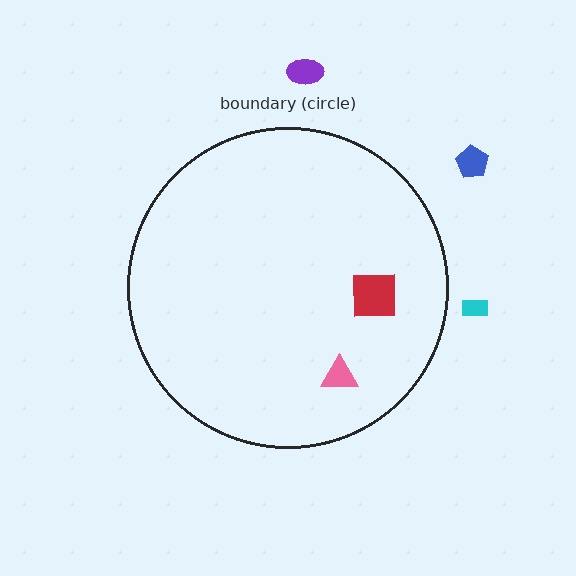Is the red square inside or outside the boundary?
Inside.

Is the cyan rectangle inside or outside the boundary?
Outside.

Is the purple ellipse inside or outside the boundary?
Outside.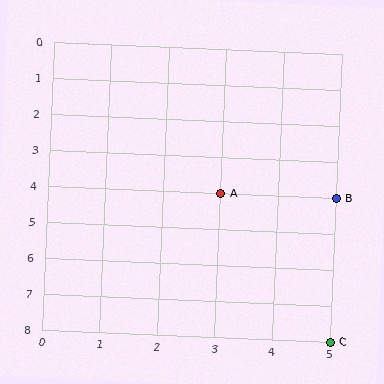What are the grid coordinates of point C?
Point C is at grid coordinates (5, 8).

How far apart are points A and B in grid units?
Points A and B are 2 columns apart.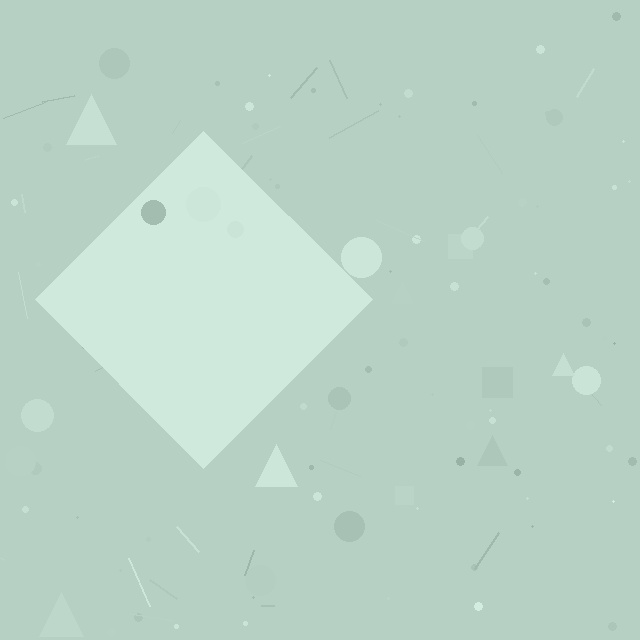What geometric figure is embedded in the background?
A diamond is embedded in the background.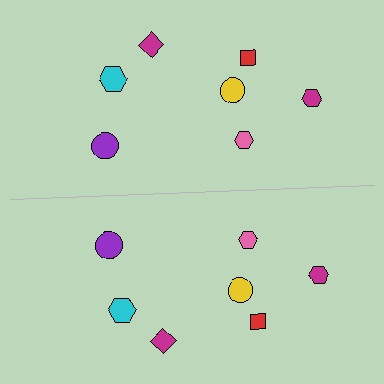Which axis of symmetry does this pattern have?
The pattern has a horizontal axis of symmetry running through the center of the image.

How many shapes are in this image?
There are 14 shapes in this image.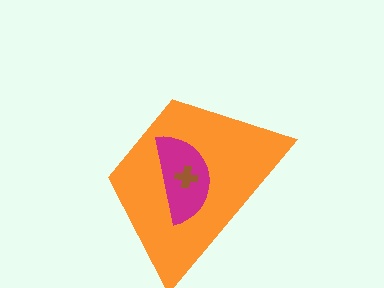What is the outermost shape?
The orange trapezoid.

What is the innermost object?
The brown cross.